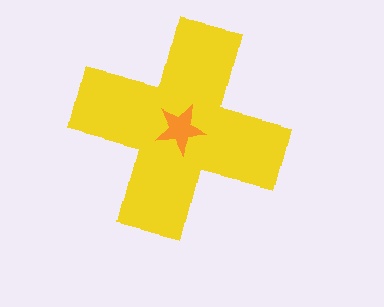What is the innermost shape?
The orange star.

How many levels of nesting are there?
2.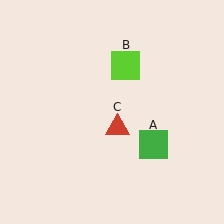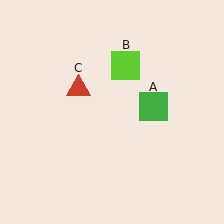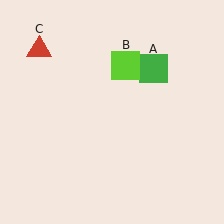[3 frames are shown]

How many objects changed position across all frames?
2 objects changed position: green square (object A), red triangle (object C).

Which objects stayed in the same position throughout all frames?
Lime square (object B) remained stationary.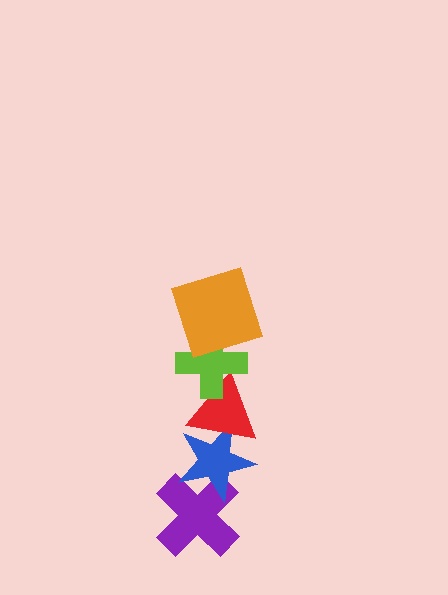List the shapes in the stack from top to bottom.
From top to bottom: the orange square, the lime cross, the red triangle, the blue star, the purple cross.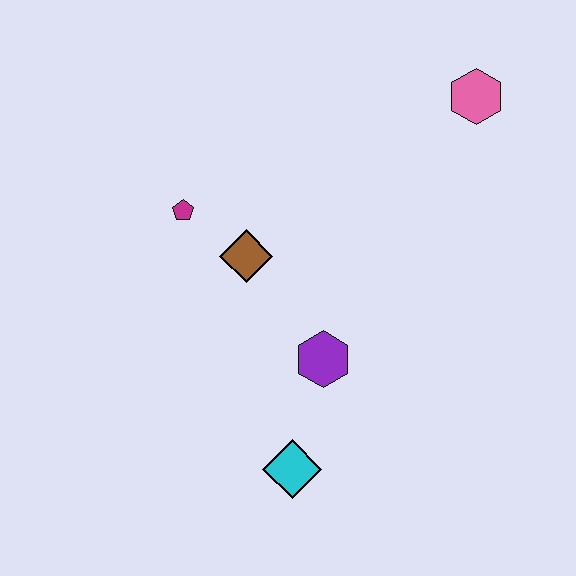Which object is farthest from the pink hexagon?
The cyan diamond is farthest from the pink hexagon.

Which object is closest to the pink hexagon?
The brown diamond is closest to the pink hexagon.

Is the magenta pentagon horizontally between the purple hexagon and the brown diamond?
No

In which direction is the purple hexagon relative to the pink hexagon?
The purple hexagon is below the pink hexagon.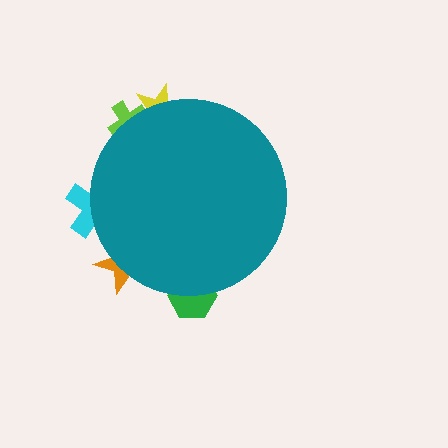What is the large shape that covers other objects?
A teal circle.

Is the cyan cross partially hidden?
Yes, the cyan cross is partially hidden behind the teal circle.